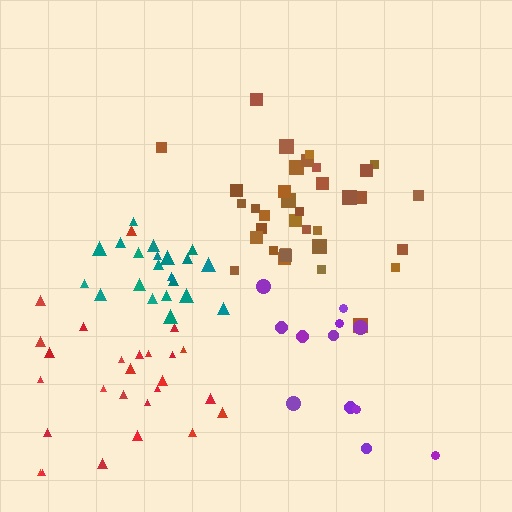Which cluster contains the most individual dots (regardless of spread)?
Brown (35).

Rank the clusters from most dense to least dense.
teal, brown, red, purple.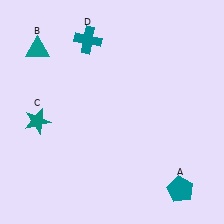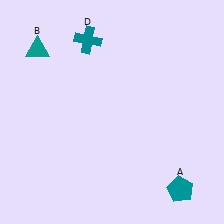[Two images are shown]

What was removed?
The teal star (C) was removed in Image 2.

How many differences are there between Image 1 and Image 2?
There is 1 difference between the two images.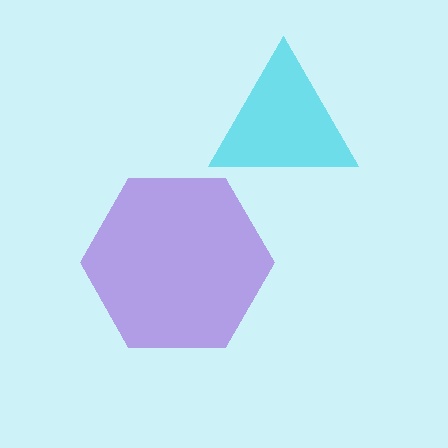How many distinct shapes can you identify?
There are 2 distinct shapes: a purple hexagon, a cyan triangle.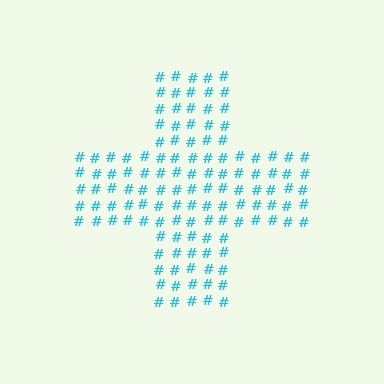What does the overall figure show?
The overall figure shows a cross.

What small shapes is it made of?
It is made of small hash symbols.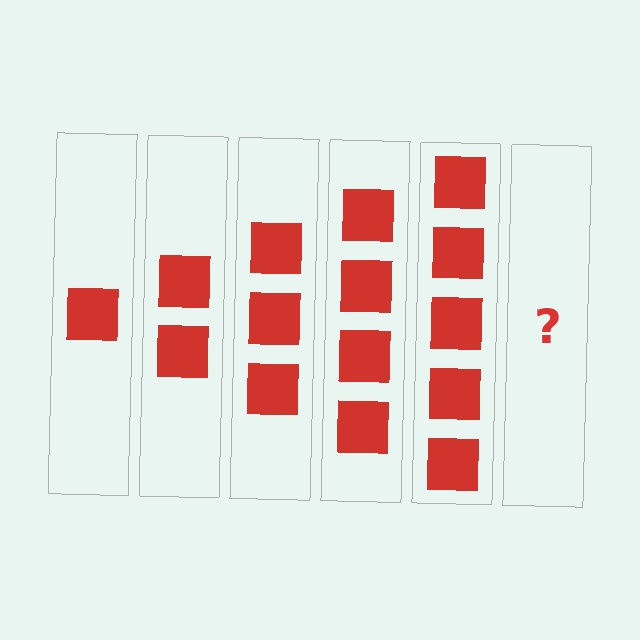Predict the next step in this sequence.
The next step is 6 squares.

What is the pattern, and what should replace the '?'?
The pattern is that each step adds one more square. The '?' should be 6 squares.